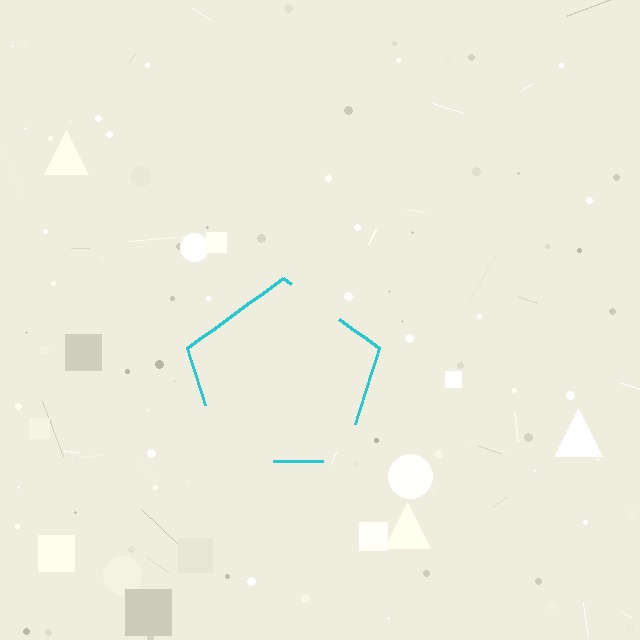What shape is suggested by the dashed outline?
The dashed outline suggests a pentagon.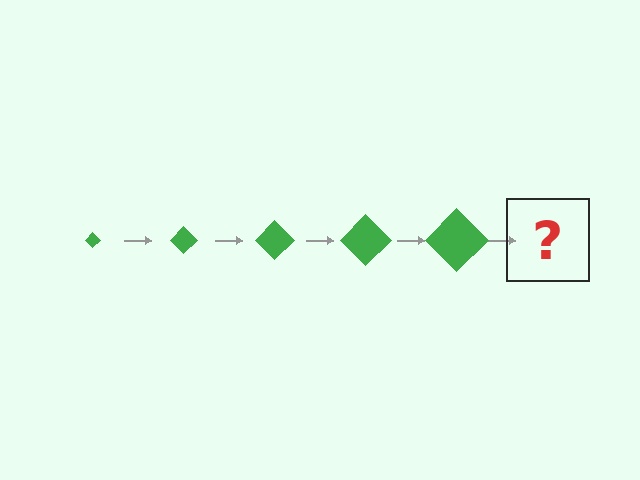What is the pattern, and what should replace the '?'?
The pattern is that the diamond gets progressively larger each step. The '?' should be a green diamond, larger than the previous one.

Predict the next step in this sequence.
The next step is a green diamond, larger than the previous one.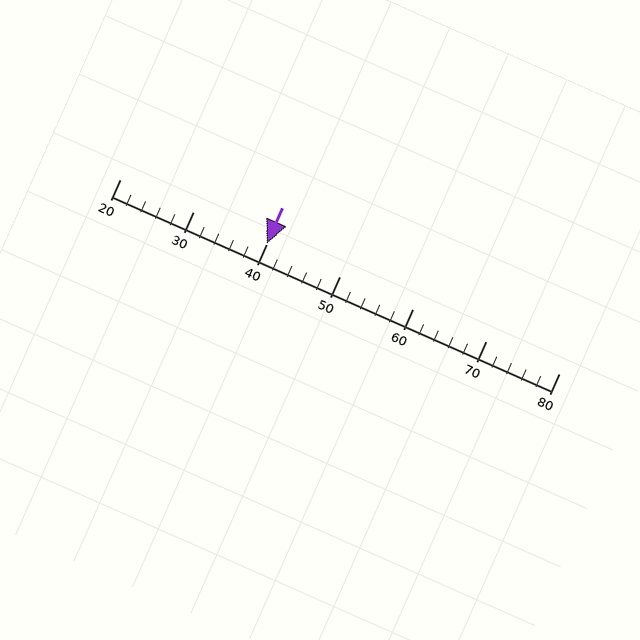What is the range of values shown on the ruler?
The ruler shows values from 20 to 80.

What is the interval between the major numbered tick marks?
The major tick marks are spaced 10 units apart.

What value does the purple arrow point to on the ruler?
The purple arrow points to approximately 40.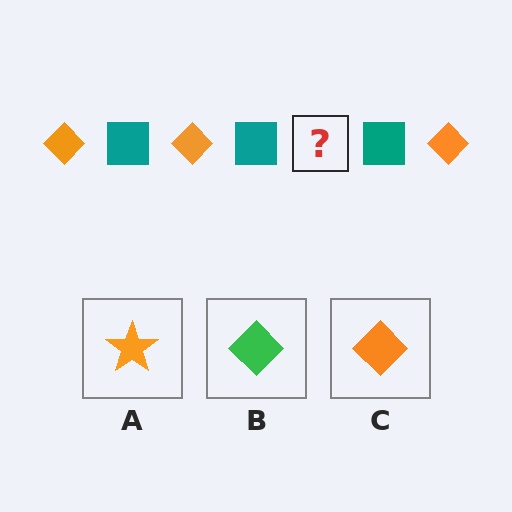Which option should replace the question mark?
Option C.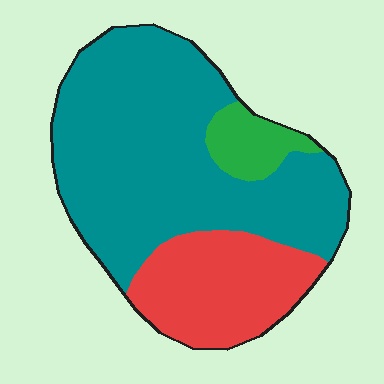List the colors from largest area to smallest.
From largest to smallest: teal, red, green.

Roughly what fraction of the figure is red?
Red covers roughly 25% of the figure.